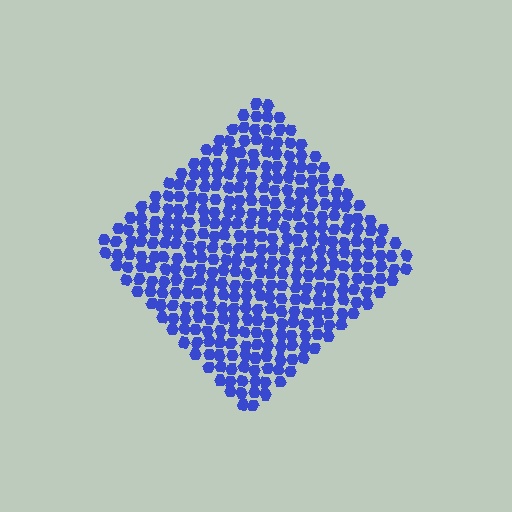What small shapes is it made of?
It is made of small hexagons.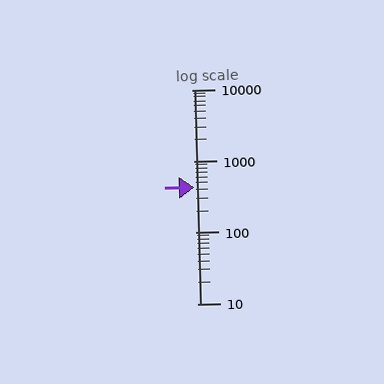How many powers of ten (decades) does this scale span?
The scale spans 3 decades, from 10 to 10000.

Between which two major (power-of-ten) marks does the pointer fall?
The pointer is between 100 and 1000.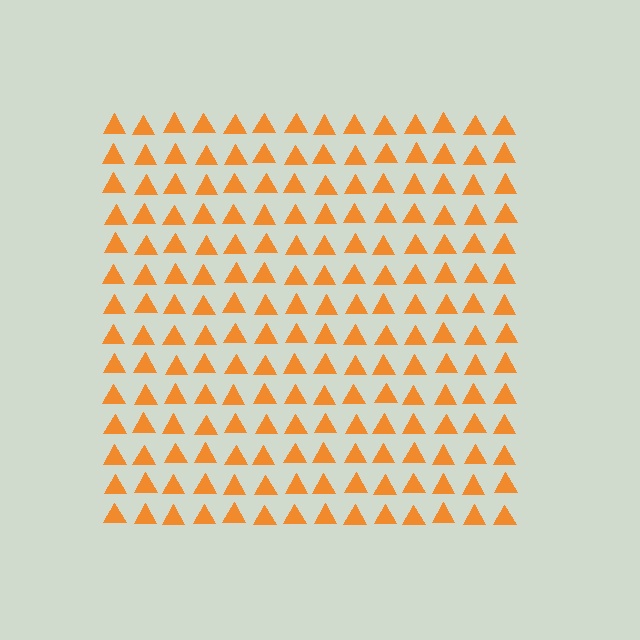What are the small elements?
The small elements are triangles.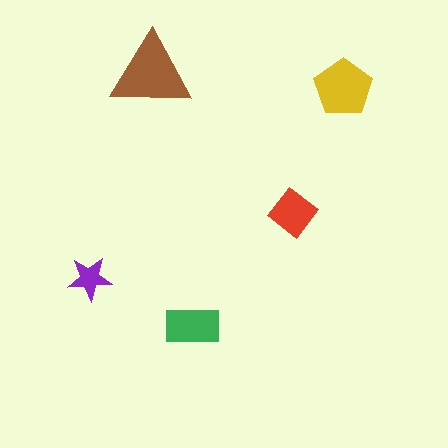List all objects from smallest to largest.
The purple star, the red diamond, the green rectangle, the yellow pentagon, the brown triangle.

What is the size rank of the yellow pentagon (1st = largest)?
2nd.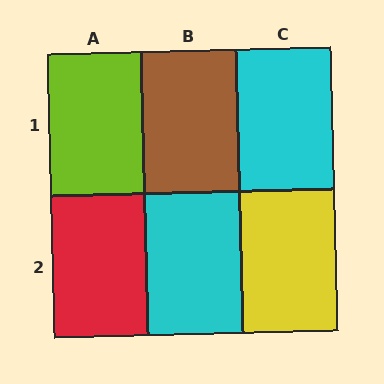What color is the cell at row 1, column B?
Brown.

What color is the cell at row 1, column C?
Cyan.